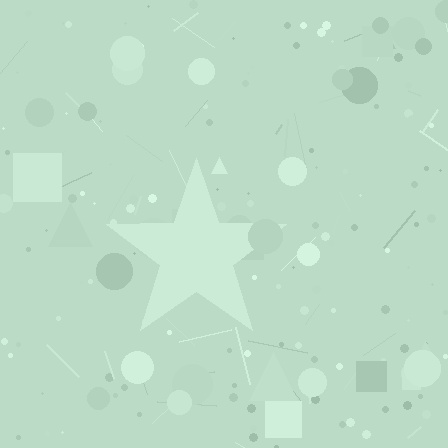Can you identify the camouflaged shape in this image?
The camouflaged shape is a star.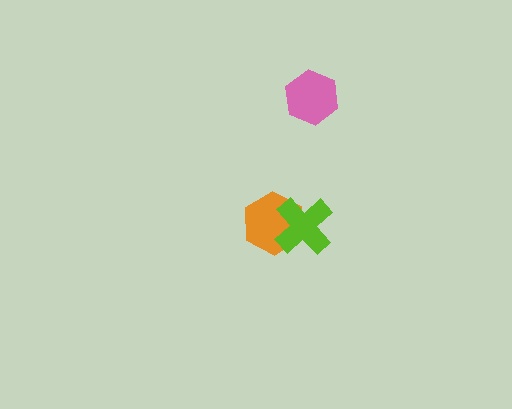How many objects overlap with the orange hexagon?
1 object overlaps with the orange hexagon.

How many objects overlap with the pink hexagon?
0 objects overlap with the pink hexagon.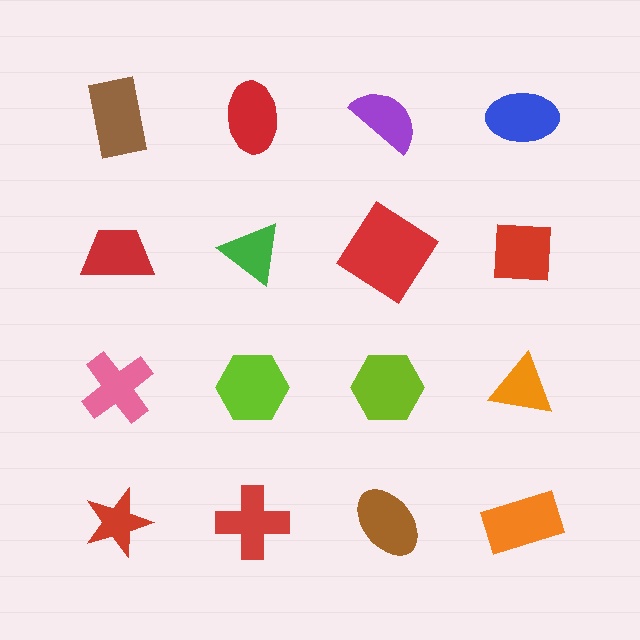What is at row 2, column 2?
A green triangle.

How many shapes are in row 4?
4 shapes.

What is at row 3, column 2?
A lime hexagon.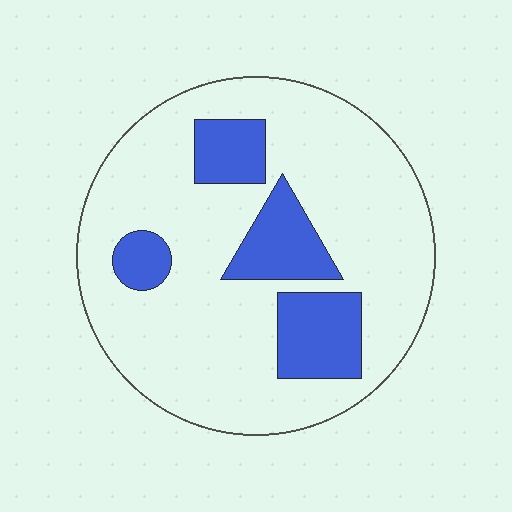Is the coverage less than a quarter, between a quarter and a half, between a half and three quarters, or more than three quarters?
Less than a quarter.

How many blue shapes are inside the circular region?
4.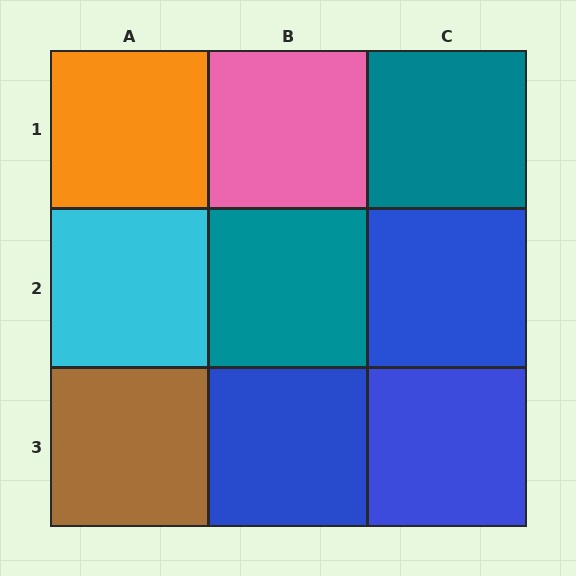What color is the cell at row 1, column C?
Teal.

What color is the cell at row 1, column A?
Orange.